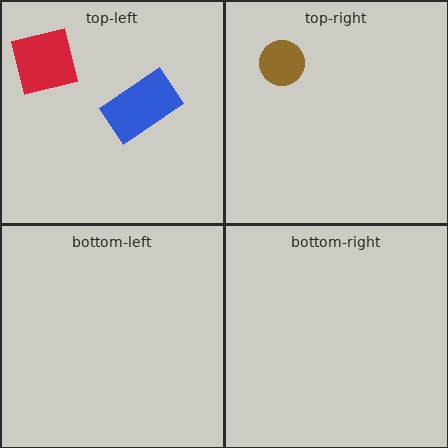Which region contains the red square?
The top-left region.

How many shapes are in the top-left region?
2.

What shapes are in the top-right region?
The brown circle.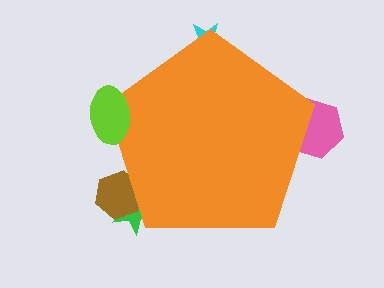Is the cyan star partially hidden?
Yes, the cyan star is partially hidden behind the orange pentagon.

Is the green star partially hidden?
Yes, the green star is partially hidden behind the orange pentagon.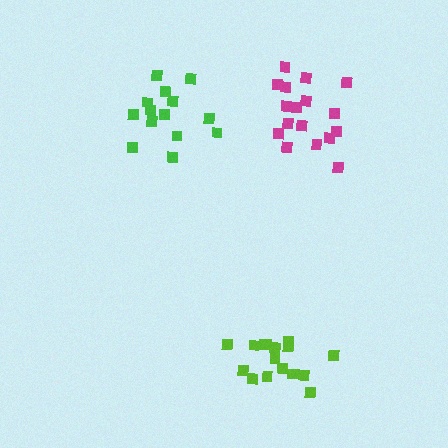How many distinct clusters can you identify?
There are 3 distinct clusters.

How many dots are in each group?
Group 1: 16 dots, Group 2: 17 dots, Group 3: 14 dots (47 total).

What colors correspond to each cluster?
The clusters are colored: lime, magenta, green.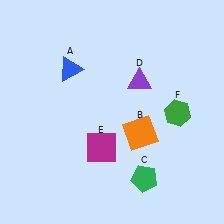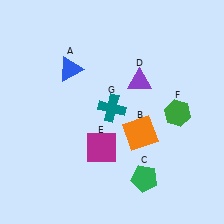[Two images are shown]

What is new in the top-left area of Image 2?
A teal cross (G) was added in the top-left area of Image 2.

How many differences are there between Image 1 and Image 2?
There is 1 difference between the two images.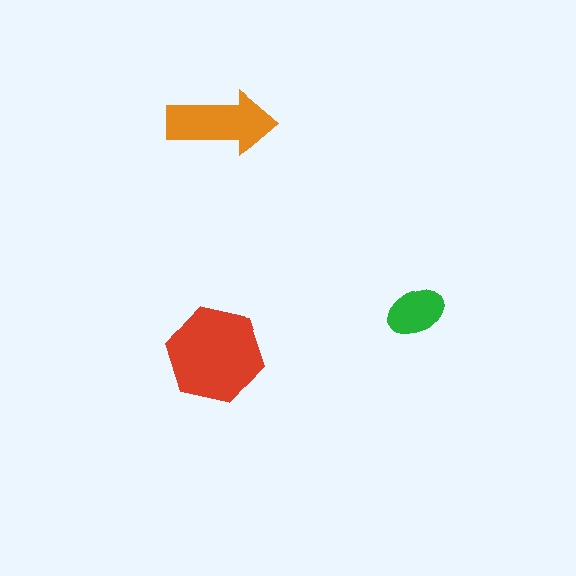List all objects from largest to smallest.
The red hexagon, the orange arrow, the green ellipse.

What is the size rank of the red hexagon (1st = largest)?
1st.